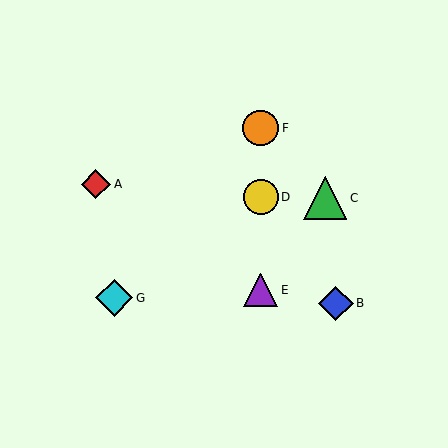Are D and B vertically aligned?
No, D is at x≈261 and B is at x≈336.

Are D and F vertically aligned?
Yes, both are at x≈261.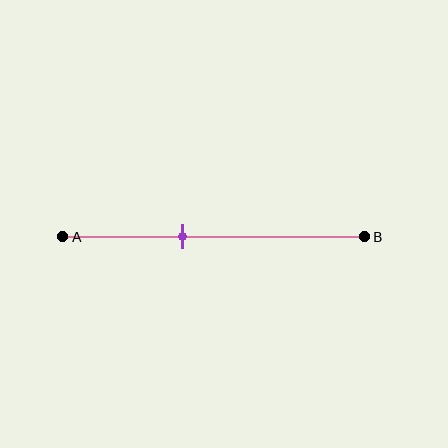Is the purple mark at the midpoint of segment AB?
No, the mark is at about 40% from A, not at the 50% midpoint.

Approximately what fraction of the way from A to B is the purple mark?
The purple mark is approximately 40% of the way from A to B.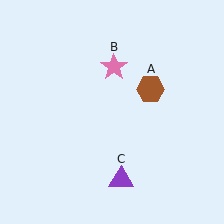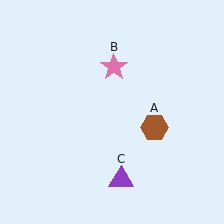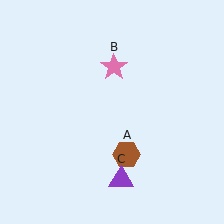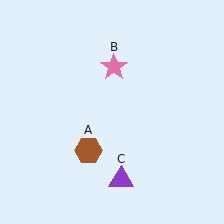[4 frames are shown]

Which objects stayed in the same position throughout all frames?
Pink star (object B) and purple triangle (object C) remained stationary.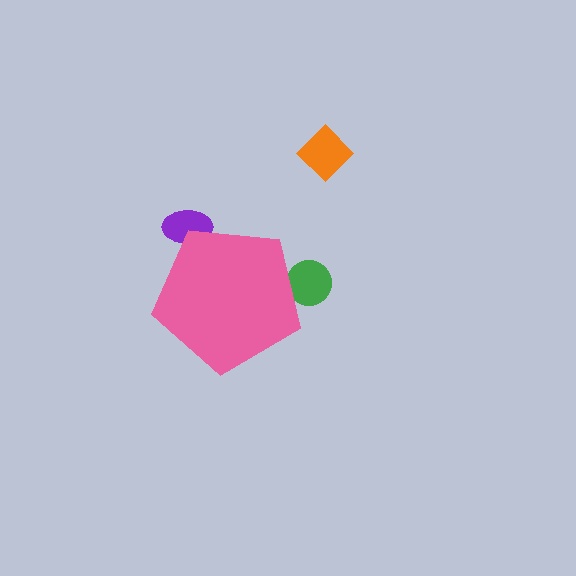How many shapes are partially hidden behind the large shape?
2 shapes are partially hidden.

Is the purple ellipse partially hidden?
Yes, the purple ellipse is partially hidden behind the pink pentagon.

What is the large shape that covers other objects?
A pink pentagon.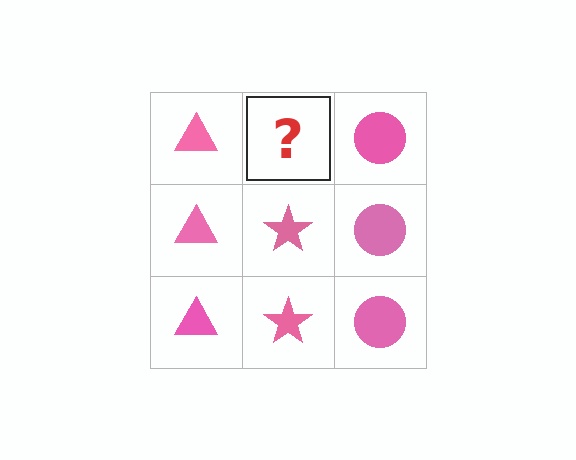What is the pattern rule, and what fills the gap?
The rule is that each column has a consistent shape. The gap should be filled with a pink star.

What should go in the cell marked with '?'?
The missing cell should contain a pink star.